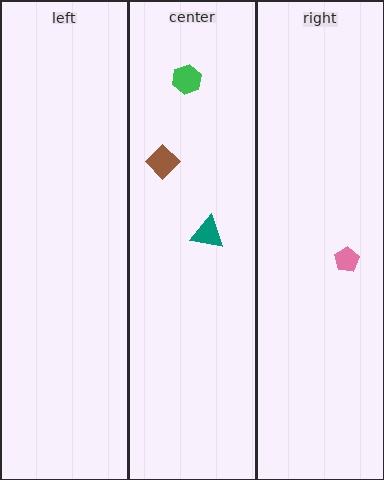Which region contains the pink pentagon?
The right region.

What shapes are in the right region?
The pink pentagon.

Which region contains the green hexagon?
The center region.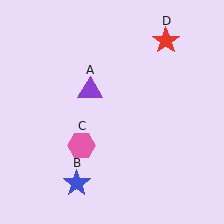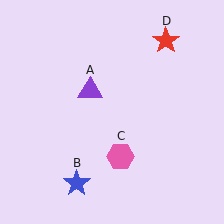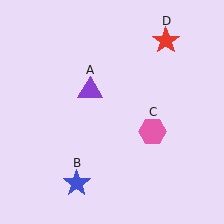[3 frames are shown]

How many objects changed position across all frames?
1 object changed position: pink hexagon (object C).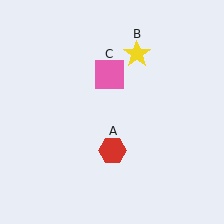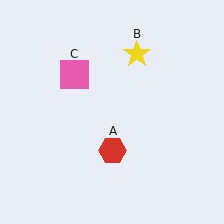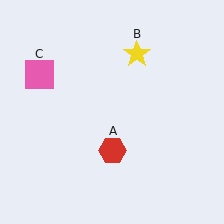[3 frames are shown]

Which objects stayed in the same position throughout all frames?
Red hexagon (object A) and yellow star (object B) remained stationary.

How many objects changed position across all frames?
1 object changed position: pink square (object C).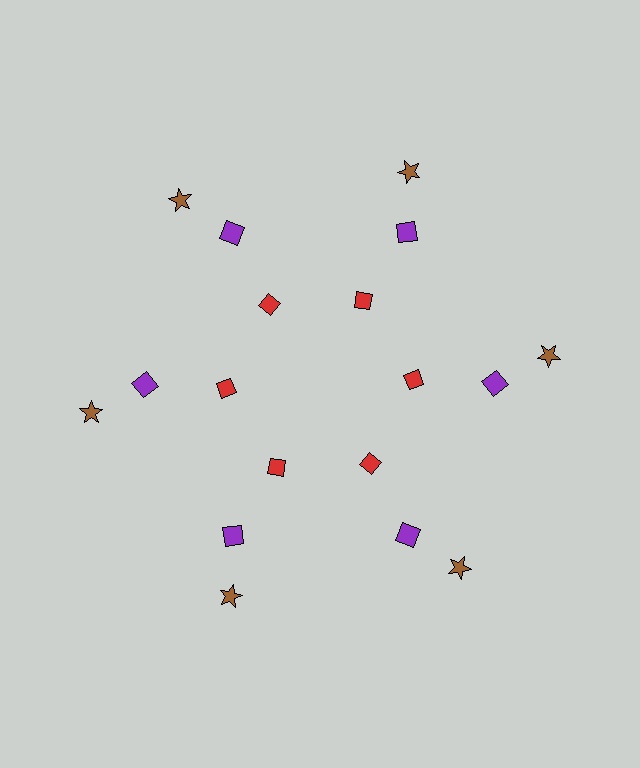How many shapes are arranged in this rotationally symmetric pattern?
There are 18 shapes, arranged in 6 groups of 3.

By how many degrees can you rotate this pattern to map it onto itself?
The pattern maps onto itself every 60 degrees of rotation.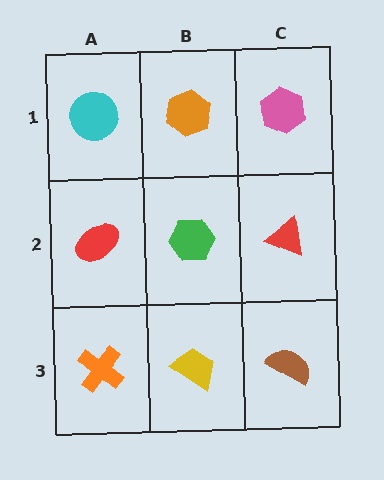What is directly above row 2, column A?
A cyan circle.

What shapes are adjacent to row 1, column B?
A green hexagon (row 2, column B), a cyan circle (row 1, column A), a pink hexagon (row 1, column C).